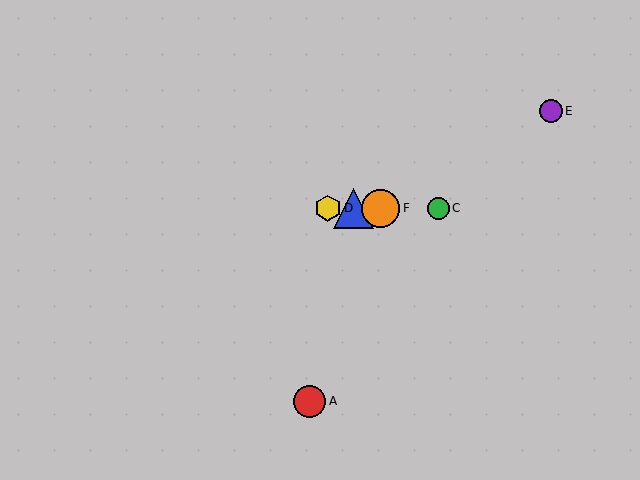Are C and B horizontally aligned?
Yes, both are at y≈208.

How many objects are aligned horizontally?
4 objects (B, C, D, F) are aligned horizontally.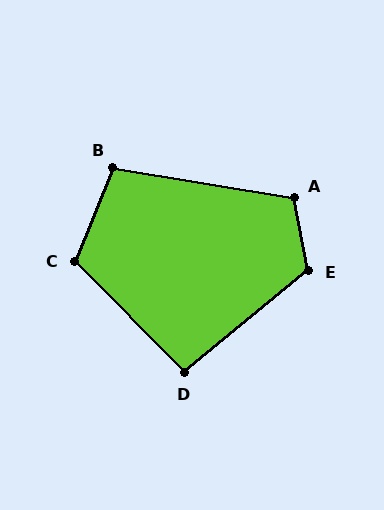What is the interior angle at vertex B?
Approximately 103 degrees (obtuse).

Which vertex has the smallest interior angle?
D, at approximately 95 degrees.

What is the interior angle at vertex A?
Approximately 110 degrees (obtuse).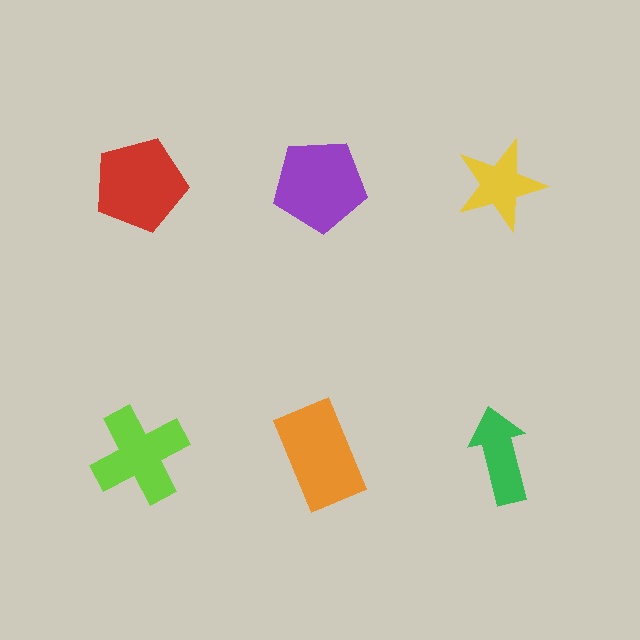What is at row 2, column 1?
A lime cross.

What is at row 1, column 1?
A red pentagon.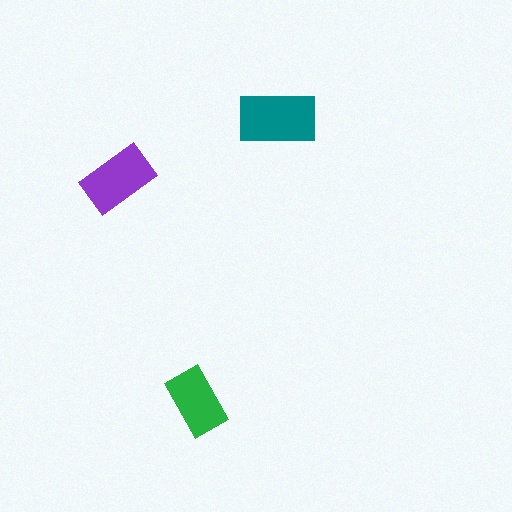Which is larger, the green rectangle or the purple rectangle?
The purple one.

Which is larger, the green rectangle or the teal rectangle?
The teal one.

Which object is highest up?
The teal rectangle is topmost.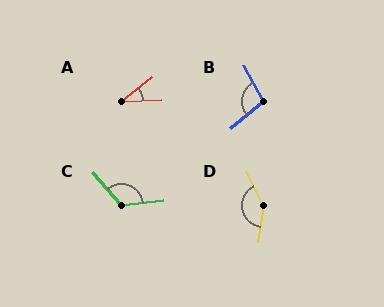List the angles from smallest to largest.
A (36°), B (101°), C (125°), D (145°).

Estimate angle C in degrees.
Approximately 125 degrees.